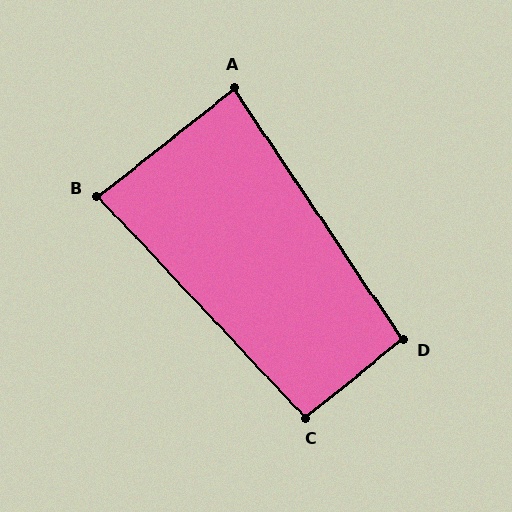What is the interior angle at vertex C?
Approximately 95 degrees (approximately right).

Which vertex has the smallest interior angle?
B, at approximately 85 degrees.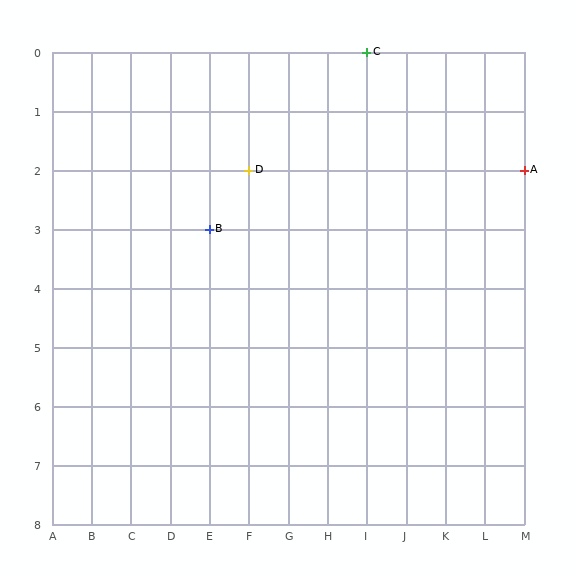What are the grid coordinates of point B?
Point B is at grid coordinates (E, 3).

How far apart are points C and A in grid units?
Points C and A are 4 columns and 2 rows apart (about 4.5 grid units diagonally).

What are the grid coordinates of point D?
Point D is at grid coordinates (F, 2).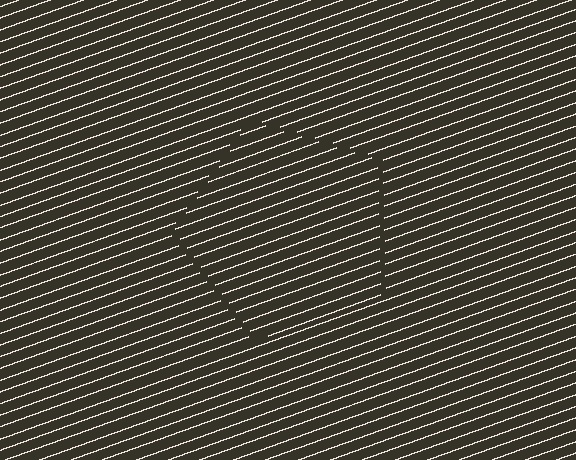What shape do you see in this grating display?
An illusory pentagon. The interior of the shape contains the same grating, shifted by half a period — the contour is defined by the phase discontinuity where line-ends from the inner and outer gratings abut.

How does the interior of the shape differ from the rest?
The interior of the shape contains the same grating, shifted by half a period — the contour is defined by the phase discontinuity where line-ends from the inner and outer gratings abut.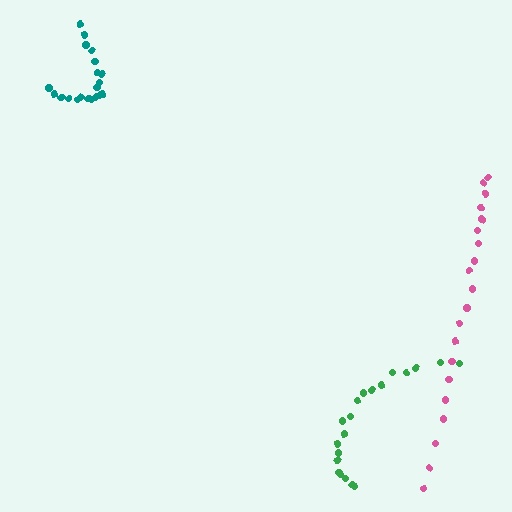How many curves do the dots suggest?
There are 3 distinct paths.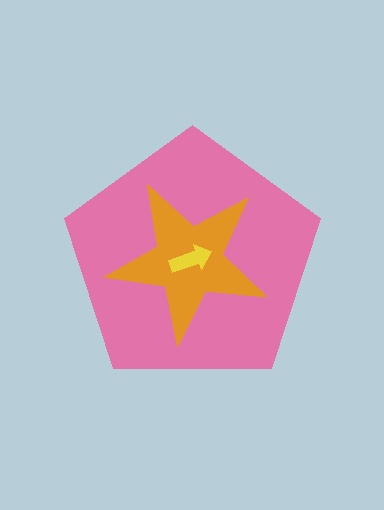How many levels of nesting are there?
3.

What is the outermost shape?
The pink pentagon.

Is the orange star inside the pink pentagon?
Yes.